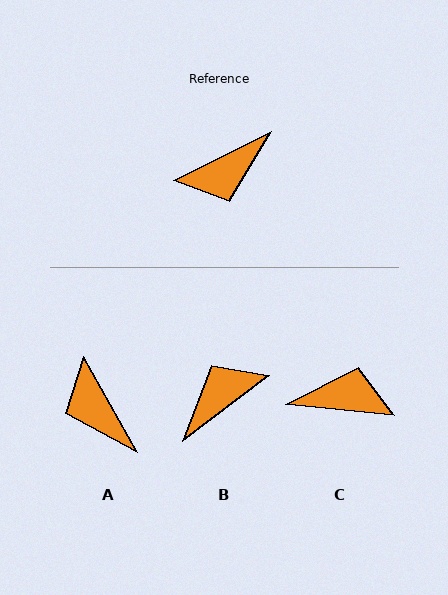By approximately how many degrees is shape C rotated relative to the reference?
Approximately 147 degrees counter-clockwise.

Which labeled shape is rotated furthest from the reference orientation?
B, about 169 degrees away.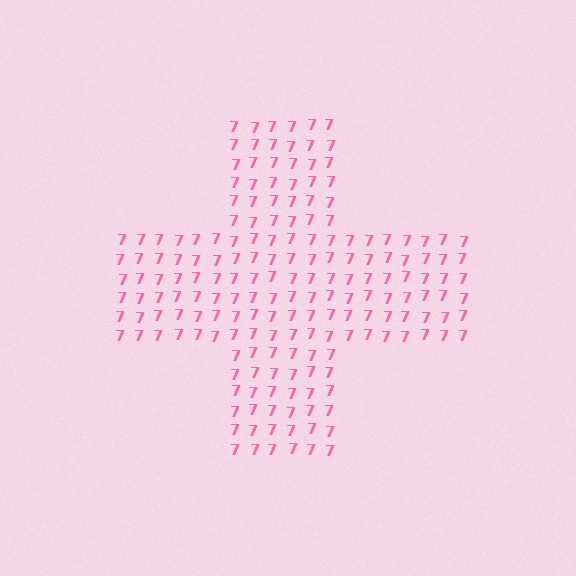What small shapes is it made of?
It is made of small digit 7's.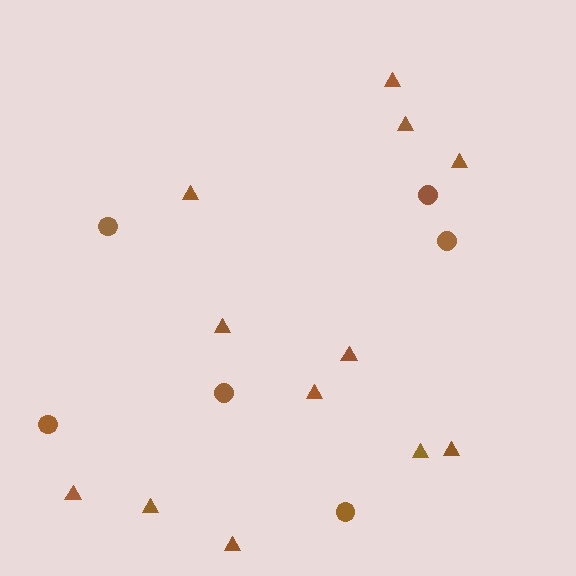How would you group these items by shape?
There are 2 groups: one group of circles (6) and one group of triangles (12).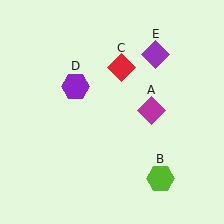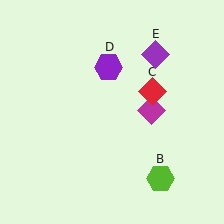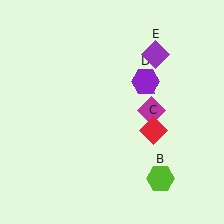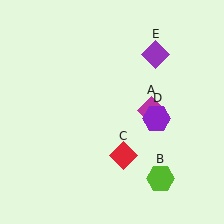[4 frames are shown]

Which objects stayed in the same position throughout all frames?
Magenta diamond (object A) and lime hexagon (object B) and purple diamond (object E) remained stationary.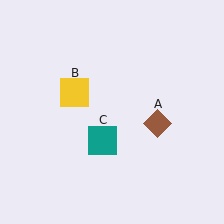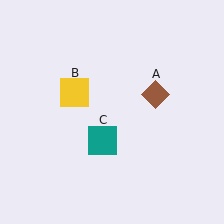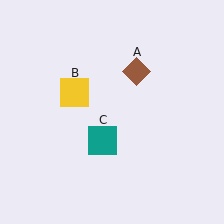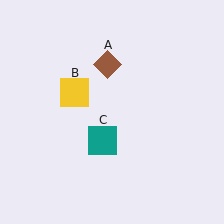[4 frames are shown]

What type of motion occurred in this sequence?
The brown diamond (object A) rotated counterclockwise around the center of the scene.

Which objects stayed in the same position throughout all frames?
Yellow square (object B) and teal square (object C) remained stationary.